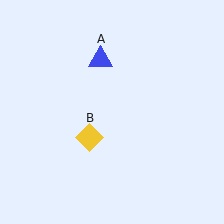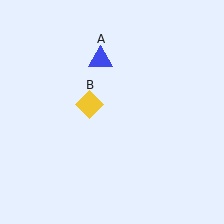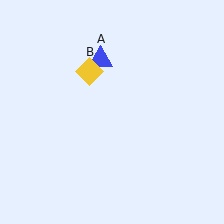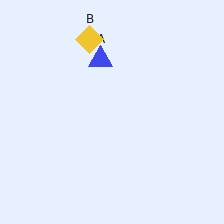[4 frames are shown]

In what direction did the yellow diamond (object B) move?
The yellow diamond (object B) moved up.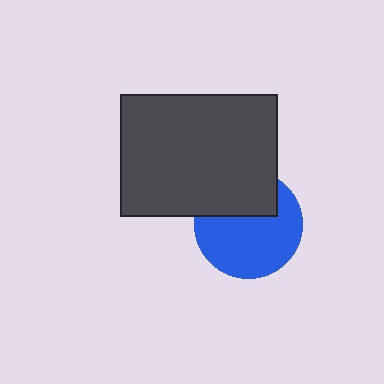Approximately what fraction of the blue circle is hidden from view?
Roughly 35% of the blue circle is hidden behind the dark gray rectangle.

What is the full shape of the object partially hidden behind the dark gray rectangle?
The partially hidden object is a blue circle.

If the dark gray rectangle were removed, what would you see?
You would see the complete blue circle.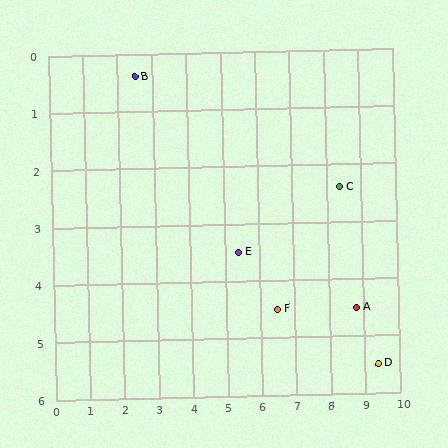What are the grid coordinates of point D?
Point D is at approximately (9.4, 5.5).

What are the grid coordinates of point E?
Point E is at approximately (5.4, 3.5).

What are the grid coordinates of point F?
Point F is at approximately (6.5, 4.5).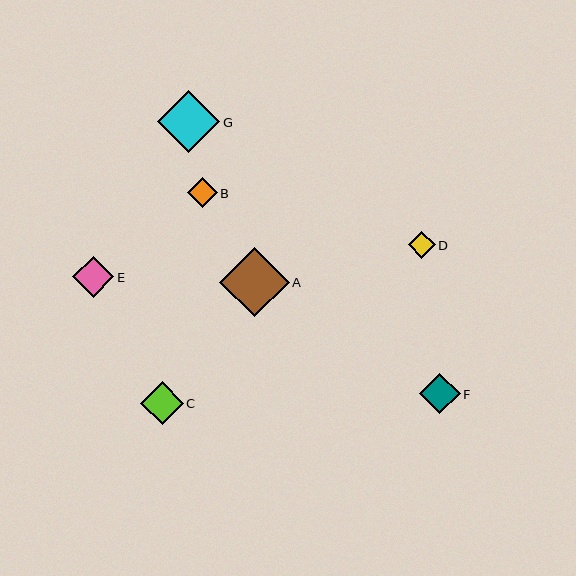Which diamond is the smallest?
Diamond D is the smallest with a size of approximately 27 pixels.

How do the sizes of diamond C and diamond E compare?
Diamond C and diamond E are approximately the same size.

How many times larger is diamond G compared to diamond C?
Diamond G is approximately 1.4 times the size of diamond C.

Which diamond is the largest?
Diamond A is the largest with a size of approximately 69 pixels.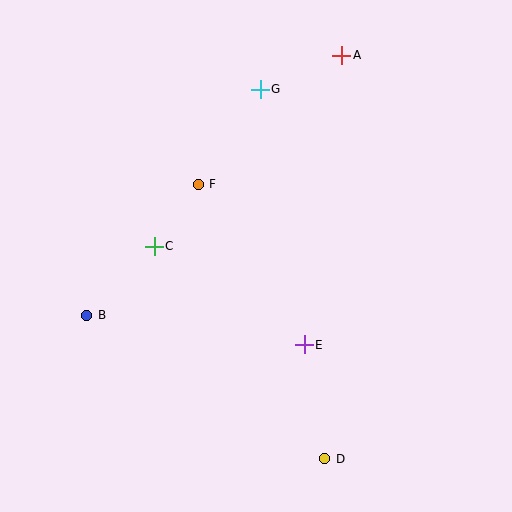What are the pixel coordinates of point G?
Point G is at (260, 89).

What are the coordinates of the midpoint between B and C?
The midpoint between B and C is at (121, 281).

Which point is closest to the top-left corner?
Point F is closest to the top-left corner.